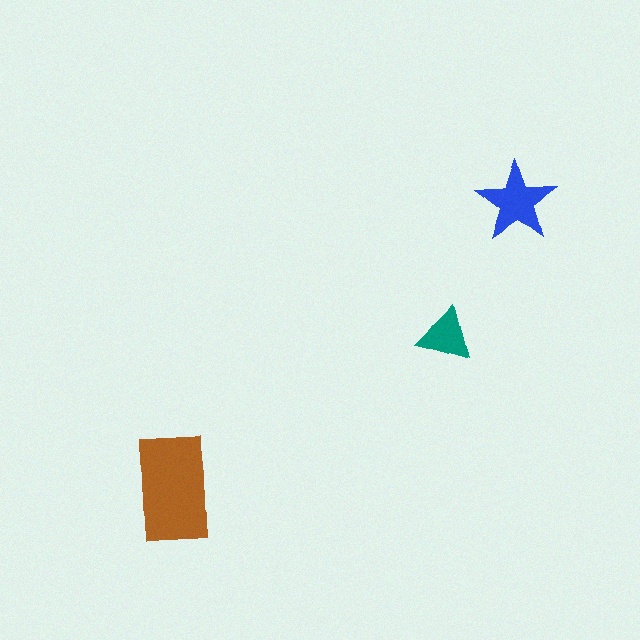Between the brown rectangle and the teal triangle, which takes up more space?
The brown rectangle.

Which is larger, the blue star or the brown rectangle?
The brown rectangle.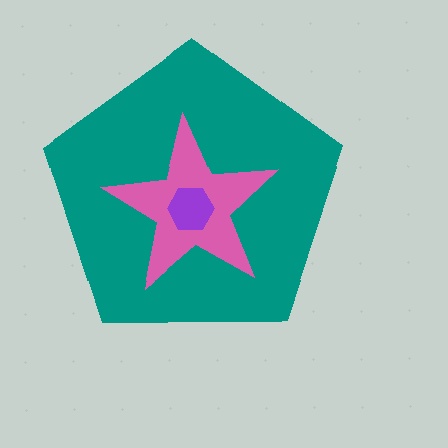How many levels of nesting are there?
3.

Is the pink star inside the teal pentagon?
Yes.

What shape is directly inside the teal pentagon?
The pink star.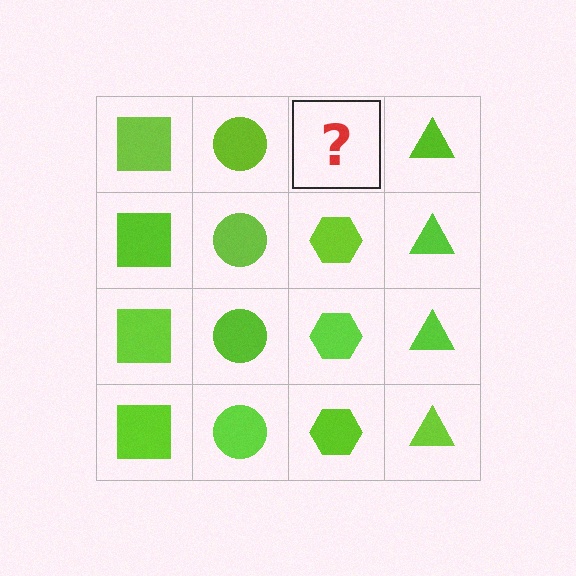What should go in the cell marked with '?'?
The missing cell should contain a lime hexagon.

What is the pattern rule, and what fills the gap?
The rule is that each column has a consistent shape. The gap should be filled with a lime hexagon.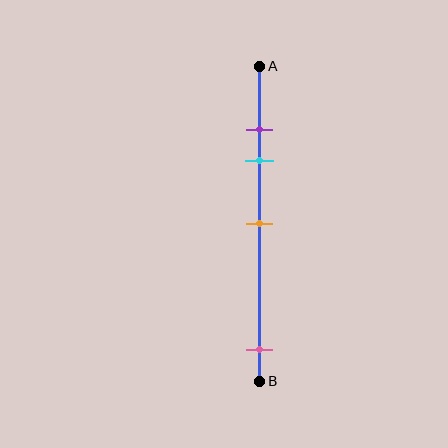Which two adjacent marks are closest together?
The purple and cyan marks are the closest adjacent pair.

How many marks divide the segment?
There are 4 marks dividing the segment.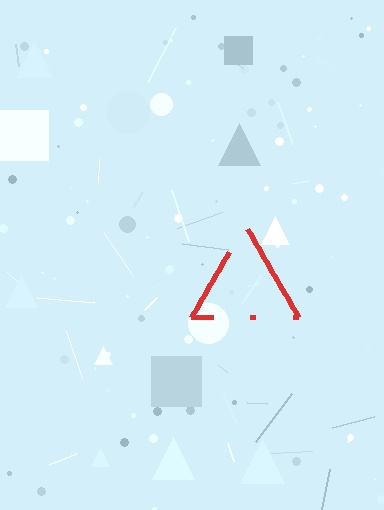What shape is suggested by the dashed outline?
The dashed outline suggests a triangle.